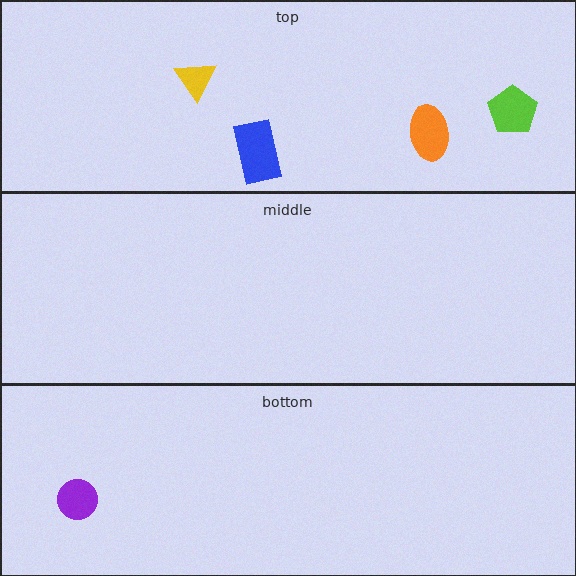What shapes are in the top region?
The blue rectangle, the yellow triangle, the orange ellipse, the lime pentagon.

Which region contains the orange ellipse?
The top region.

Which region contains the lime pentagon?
The top region.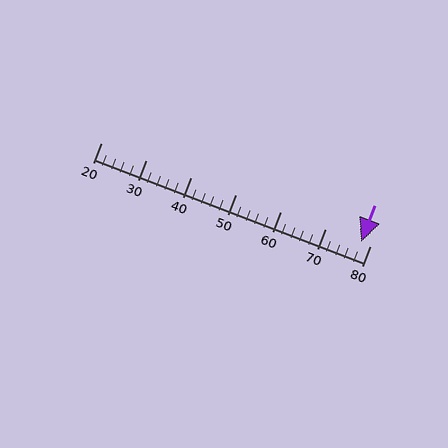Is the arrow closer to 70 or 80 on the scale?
The arrow is closer to 80.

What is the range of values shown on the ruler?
The ruler shows values from 20 to 80.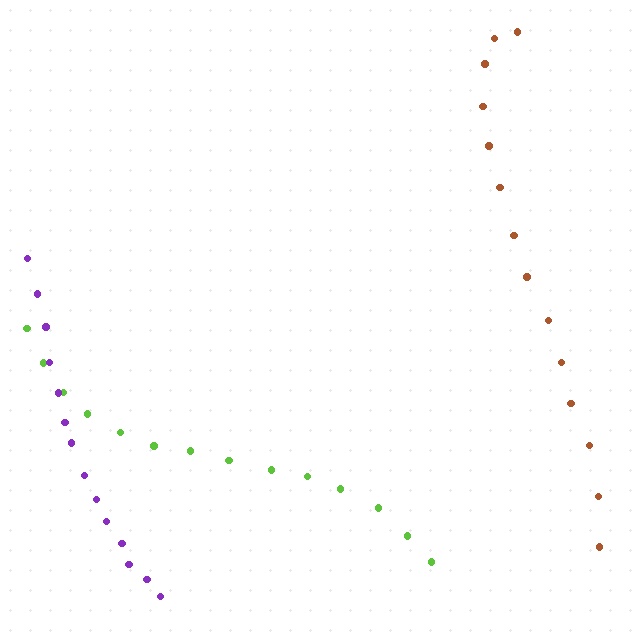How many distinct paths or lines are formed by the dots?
There are 3 distinct paths.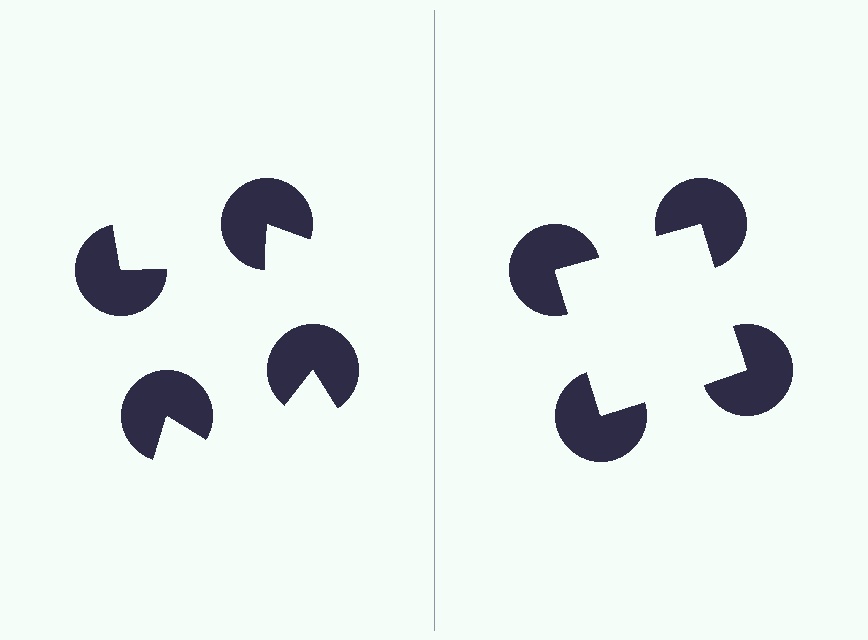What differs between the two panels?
The pac-man discs are positioned identically on both sides; only the wedge orientations differ. On the right they align to a square; on the left they are misaligned.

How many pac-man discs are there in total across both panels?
8 — 4 on each side.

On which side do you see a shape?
An illusory square appears on the right side. On the left side the wedge cuts are rotated, so no coherent shape forms.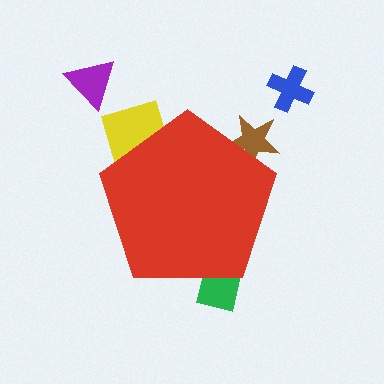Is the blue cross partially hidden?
No, the blue cross is fully visible.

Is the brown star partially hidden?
Yes, the brown star is partially hidden behind the red pentagon.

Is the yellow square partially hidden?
Yes, the yellow square is partially hidden behind the red pentagon.